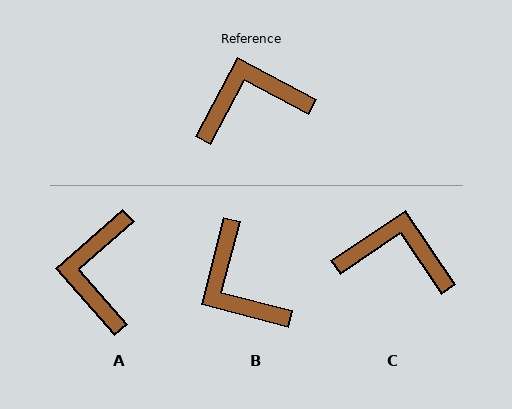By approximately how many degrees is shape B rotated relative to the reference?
Approximately 103 degrees counter-clockwise.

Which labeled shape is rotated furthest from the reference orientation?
B, about 103 degrees away.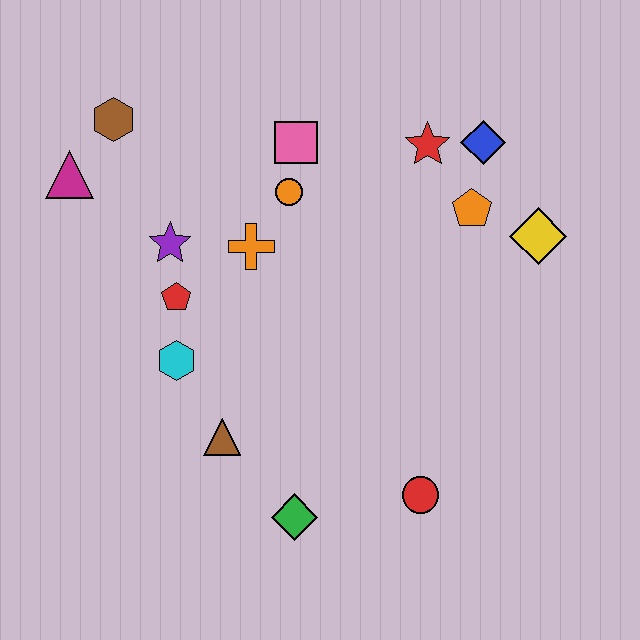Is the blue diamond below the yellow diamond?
No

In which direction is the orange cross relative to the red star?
The orange cross is to the left of the red star.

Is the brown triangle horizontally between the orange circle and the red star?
No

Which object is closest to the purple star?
The red pentagon is closest to the purple star.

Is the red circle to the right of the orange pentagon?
No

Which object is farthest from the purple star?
The yellow diamond is farthest from the purple star.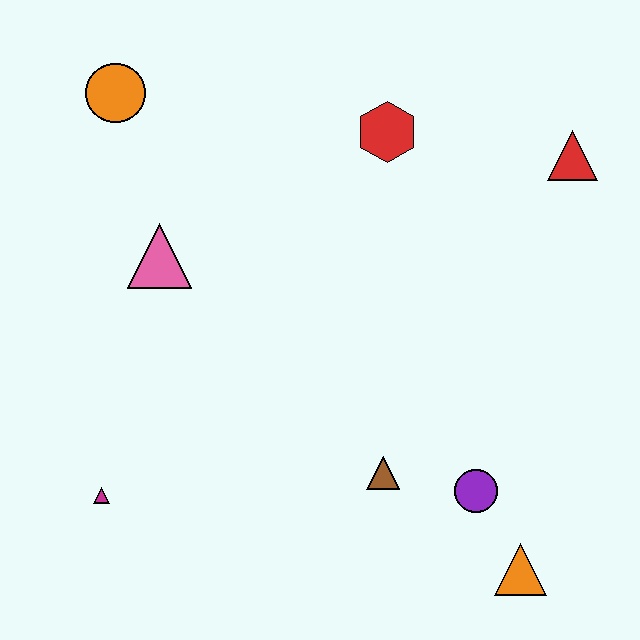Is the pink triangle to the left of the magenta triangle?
No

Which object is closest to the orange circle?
The pink triangle is closest to the orange circle.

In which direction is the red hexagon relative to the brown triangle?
The red hexagon is above the brown triangle.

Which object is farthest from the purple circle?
The orange circle is farthest from the purple circle.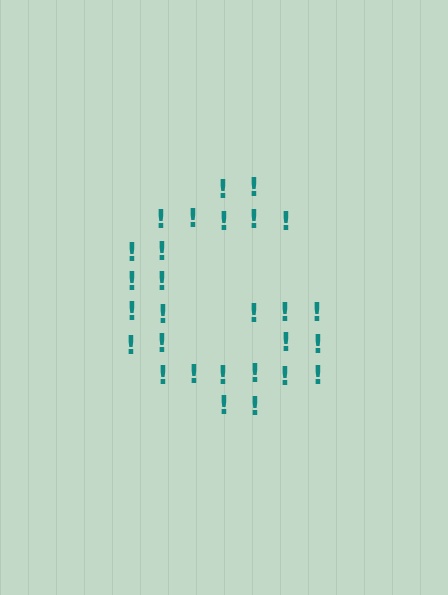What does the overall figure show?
The overall figure shows the letter G.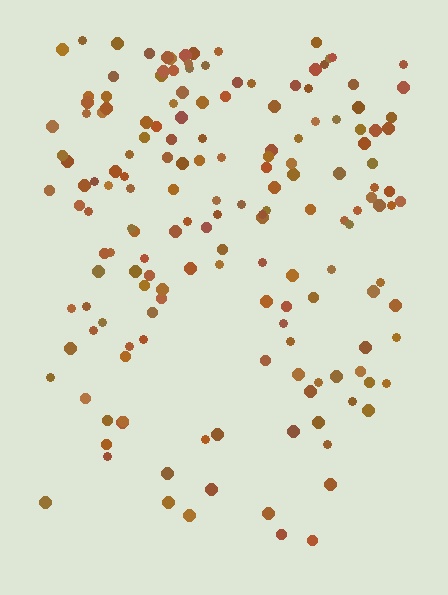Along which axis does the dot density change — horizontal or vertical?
Vertical.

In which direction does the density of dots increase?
From bottom to top, with the top side densest.